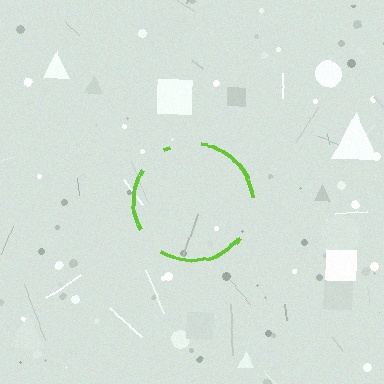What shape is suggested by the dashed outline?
The dashed outline suggests a circle.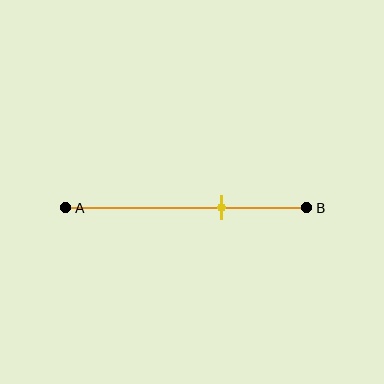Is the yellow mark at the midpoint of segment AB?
No, the mark is at about 65% from A, not at the 50% midpoint.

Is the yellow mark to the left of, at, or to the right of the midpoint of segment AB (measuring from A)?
The yellow mark is to the right of the midpoint of segment AB.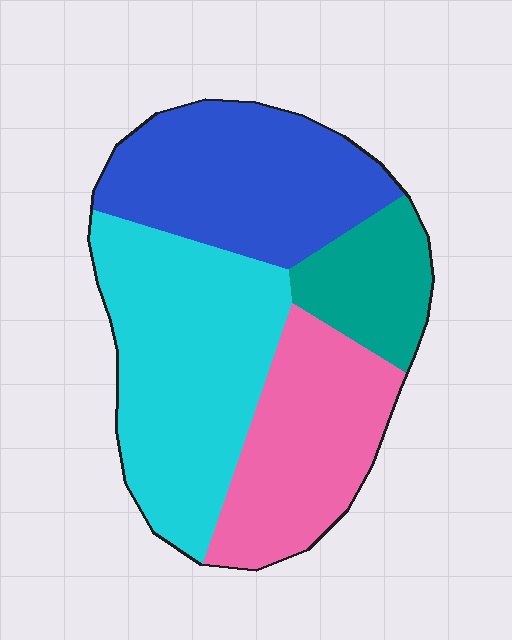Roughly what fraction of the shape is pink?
Pink takes up about one quarter (1/4) of the shape.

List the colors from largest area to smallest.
From largest to smallest: cyan, blue, pink, teal.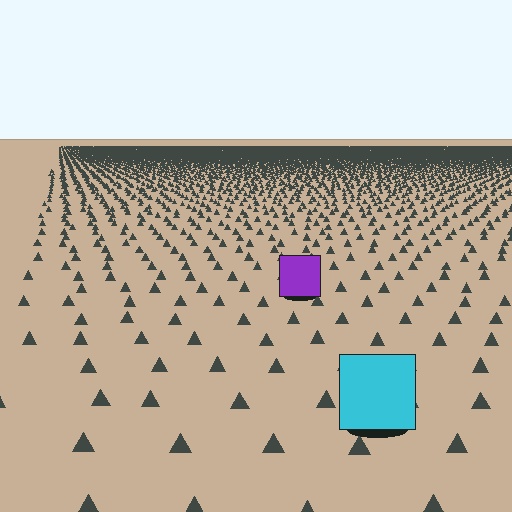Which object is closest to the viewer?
The cyan square is closest. The texture marks near it are larger and more spread out.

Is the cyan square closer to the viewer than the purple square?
Yes. The cyan square is closer — you can tell from the texture gradient: the ground texture is coarser near it.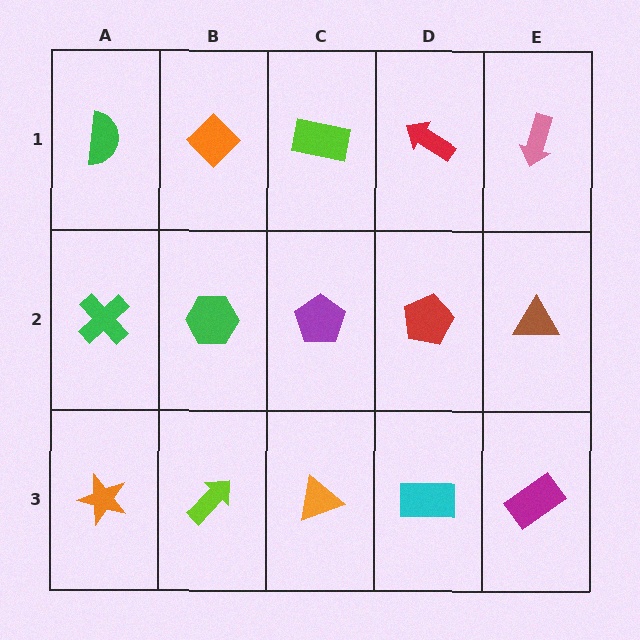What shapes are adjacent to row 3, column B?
A green hexagon (row 2, column B), an orange star (row 3, column A), an orange triangle (row 3, column C).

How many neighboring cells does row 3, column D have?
3.